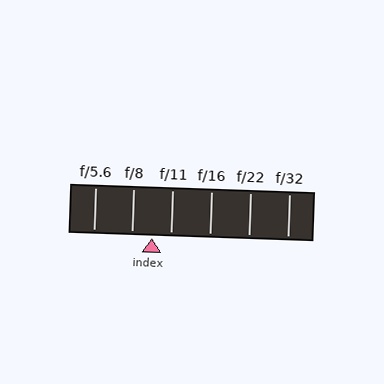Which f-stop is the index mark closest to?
The index mark is closest to f/11.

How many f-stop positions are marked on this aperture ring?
There are 6 f-stop positions marked.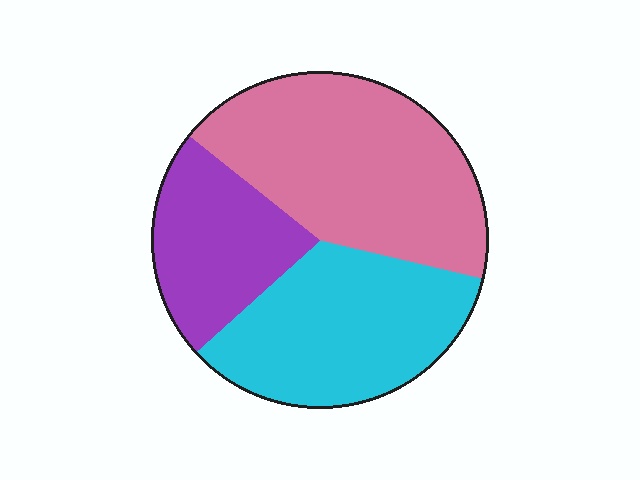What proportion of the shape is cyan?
Cyan takes up about one third (1/3) of the shape.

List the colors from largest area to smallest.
From largest to smallest: pink, cyan, purple.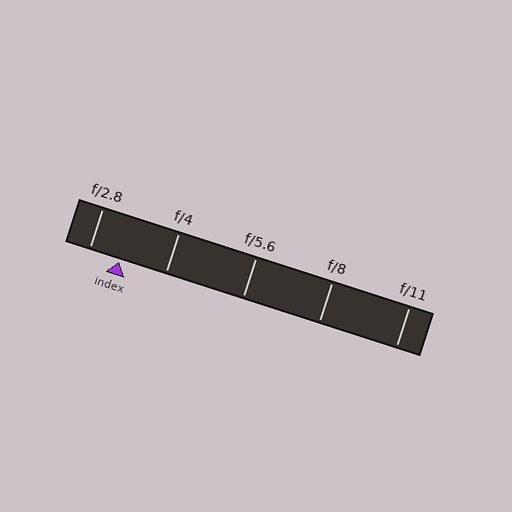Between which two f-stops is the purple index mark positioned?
The index mark is between f/2.8 and f/4.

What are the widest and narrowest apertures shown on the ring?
The widest aperture shown is f/2.8 and the narrowest is f/11.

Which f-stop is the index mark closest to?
The index mark is closest to f/2.8.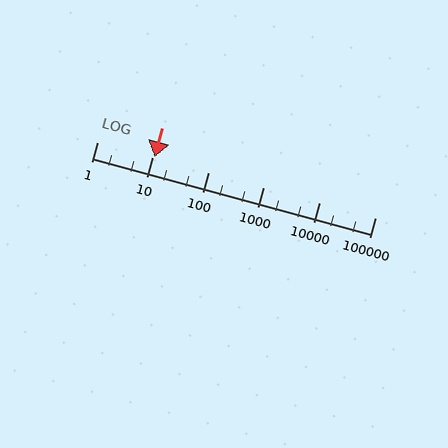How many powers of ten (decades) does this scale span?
The scale spans 5 decades, from 1 to 100000.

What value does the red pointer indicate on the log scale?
The pointer indicates approximately 11.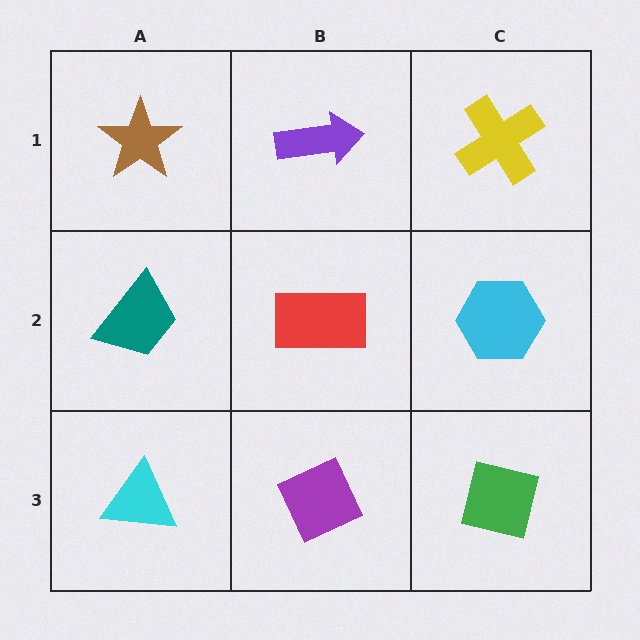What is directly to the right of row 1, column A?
A purple arrow.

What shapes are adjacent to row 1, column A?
A teal trapezoid (row 2, column A), a purple arrow (row 1, column B).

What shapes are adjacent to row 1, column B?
A red rectangle (row 2, column B), a brown star (row 1, column A), a yellow cross (row 1, column C).